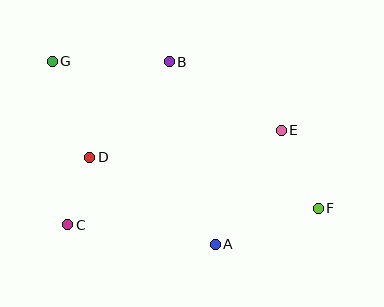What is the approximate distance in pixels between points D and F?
The distance between D and F is approximately 234 pixels.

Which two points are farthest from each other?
Points F and G are farthest from each other.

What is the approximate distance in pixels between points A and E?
The distance between A and E is approximately 132 pixels.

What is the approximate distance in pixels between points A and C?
The distance between A and C is approximately 149 pixels.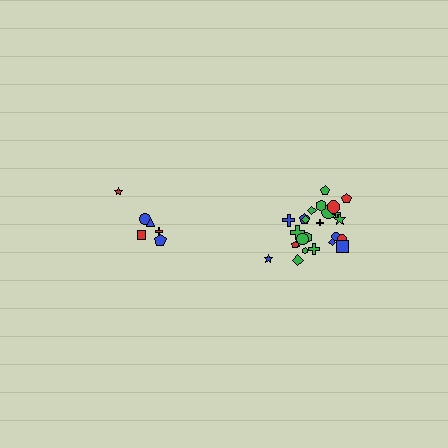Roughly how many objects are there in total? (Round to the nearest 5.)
Roughly 30 objects in total.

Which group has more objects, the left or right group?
The right group.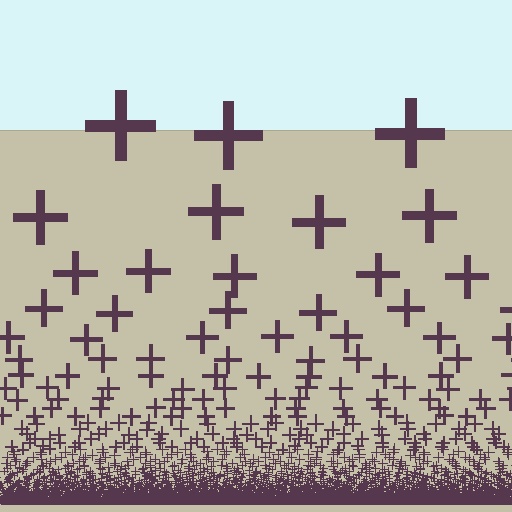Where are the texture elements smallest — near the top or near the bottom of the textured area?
Near the bottom.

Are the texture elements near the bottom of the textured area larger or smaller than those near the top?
Smaller. The gradient is inverted — elements near the bottom are smaller and denser.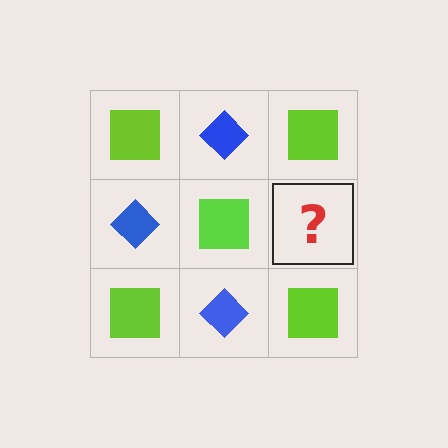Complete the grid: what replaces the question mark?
The question mark should be replaced with a blue diamond.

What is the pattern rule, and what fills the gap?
The rule is that it alternates lime square and blue diamond in a checkerboard pattern. The gap should be filled with a blue diamond.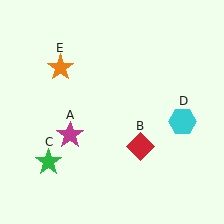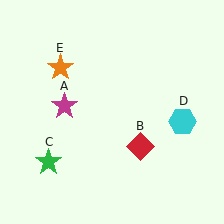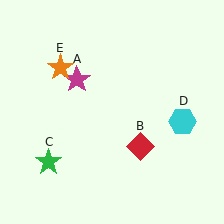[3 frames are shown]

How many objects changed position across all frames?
1 object changed position: magenta star (object A).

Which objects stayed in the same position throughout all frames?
Red diamond (object B) and green star (object C) and cyan hexagon (object D) and orange star (object E) remained stationary.